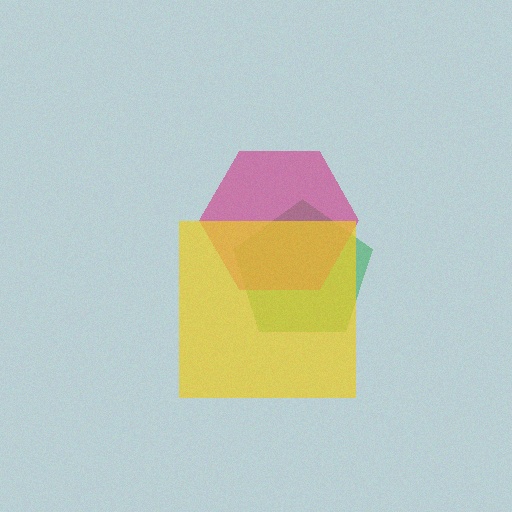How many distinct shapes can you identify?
There are 3 distinct shapes: a green pentagon, a magenta hexagon, a yellow square.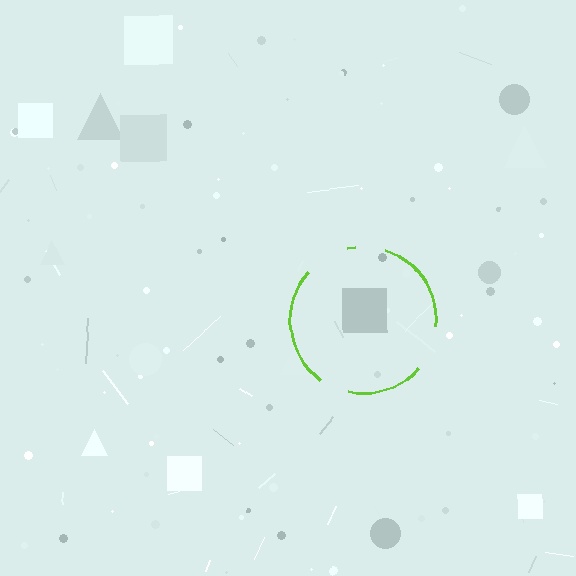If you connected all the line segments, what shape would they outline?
They would outline a circle.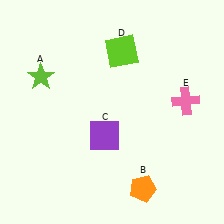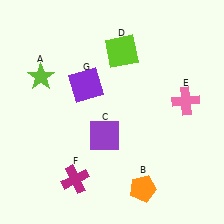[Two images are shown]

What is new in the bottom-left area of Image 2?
A magenta cross (F) was added in the bottom-left area of Image 2.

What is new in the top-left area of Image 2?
A purple square (G) was added in the top-left area of Image 2.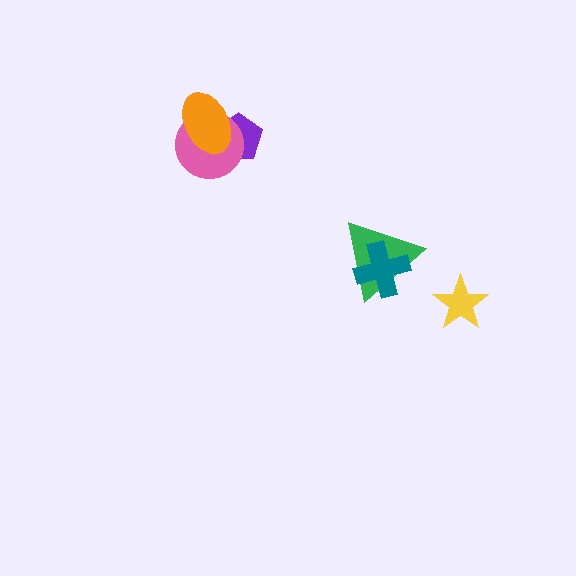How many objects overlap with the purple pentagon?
2 objects overlap with the purple pentagon.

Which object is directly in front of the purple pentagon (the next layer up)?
The pink circle is directly in front of the purple pentagon.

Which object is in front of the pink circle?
The orange ellipse is in front of the pink circle.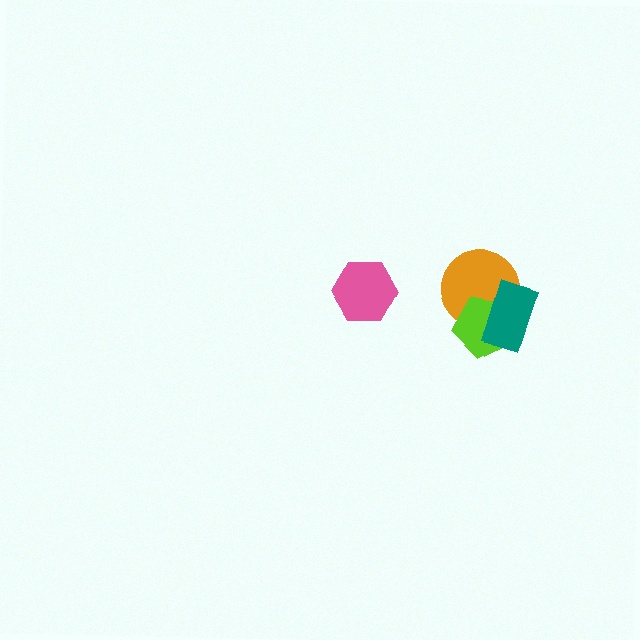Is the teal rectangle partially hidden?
No, no other shape covers it.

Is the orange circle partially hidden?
Yes, it is partially covered by another shape.